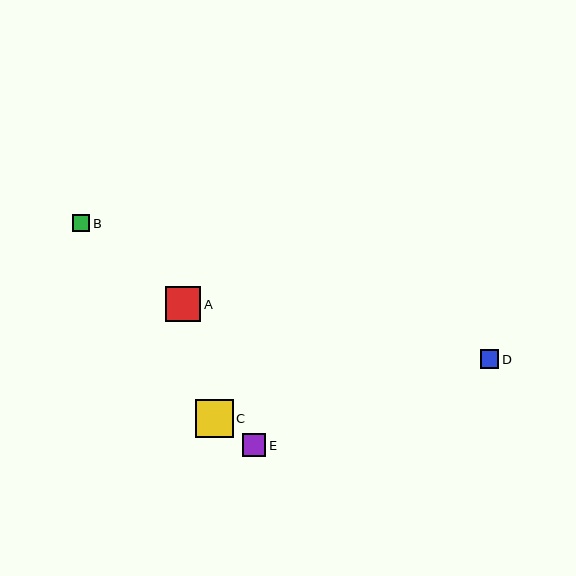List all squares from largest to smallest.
From largest to smallest: C, A, E, D, B.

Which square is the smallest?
Square B is the smallest with a size of approximately 17 pixels.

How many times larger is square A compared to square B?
Square A is approximately 2.1 times the size of square B.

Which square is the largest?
Square C is the largest with a size of approximately 38 pixels.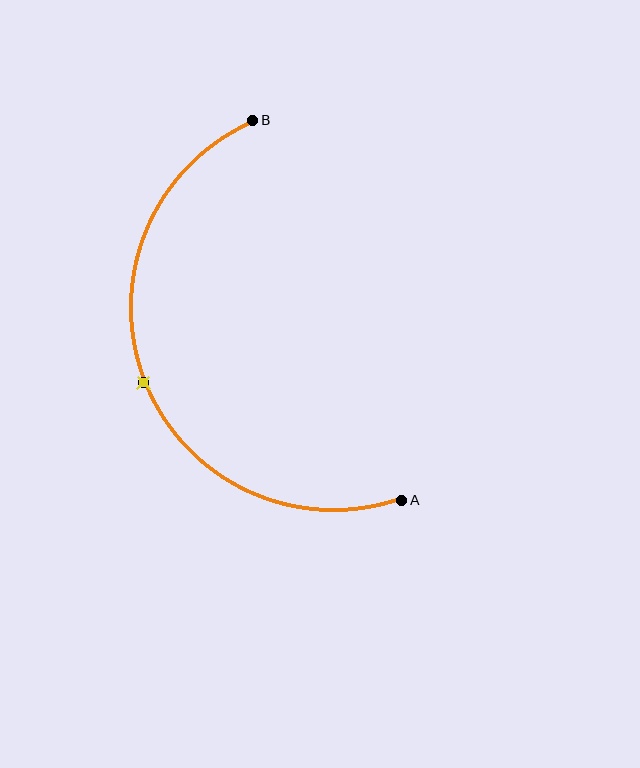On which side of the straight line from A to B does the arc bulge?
The arc bulges to the left of the straight line connecting A and B.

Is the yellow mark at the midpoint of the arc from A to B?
Yes. The yellow mark lies on the arc at equal arc-length from both A and B — it is the arc midpoint.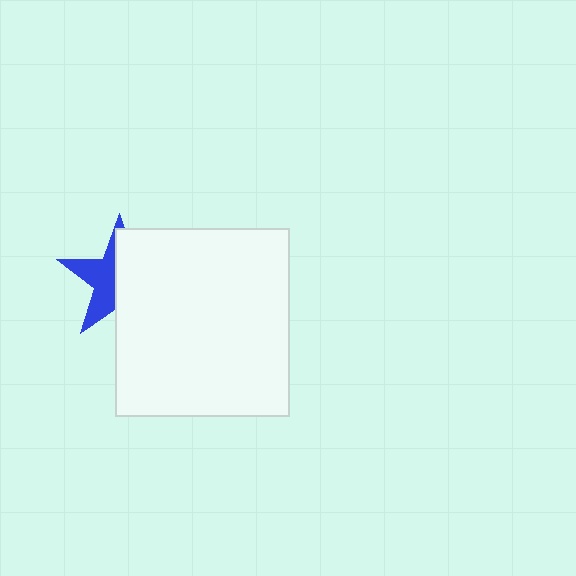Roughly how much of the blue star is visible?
A small part of it is visible (roughly 45%).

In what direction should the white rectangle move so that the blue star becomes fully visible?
The white rectangle should move right. That is the shortest direction to clear the overlap and leave the blue star fully visible.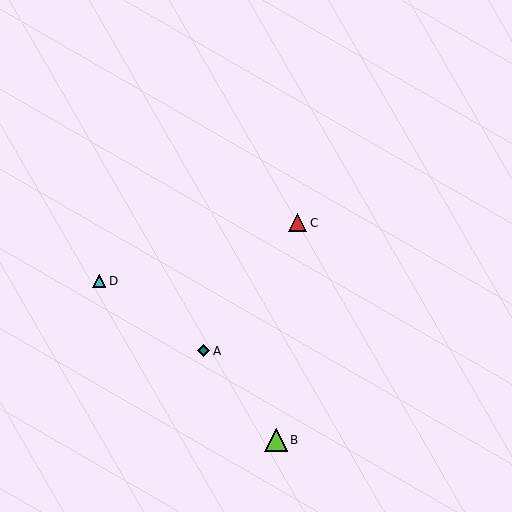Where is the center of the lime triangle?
The center of the lime triangle is at (276, 440).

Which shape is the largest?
The lime triangle (labeled B) is the largest.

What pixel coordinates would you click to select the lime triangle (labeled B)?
Click at (276, 440) to select the lime triangle B.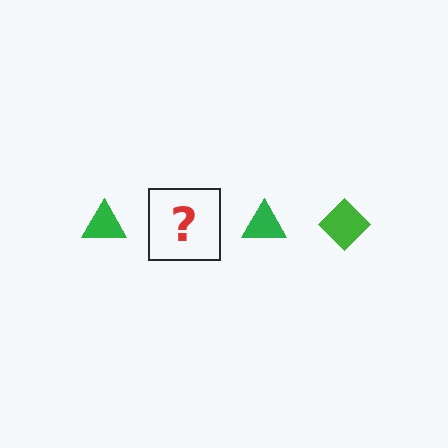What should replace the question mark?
The question mark should be replaced with a green diamond.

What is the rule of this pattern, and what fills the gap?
The rule is that the pattern cycles through triangle, diamond shapes in green. The gap should be filled with a green diamond.